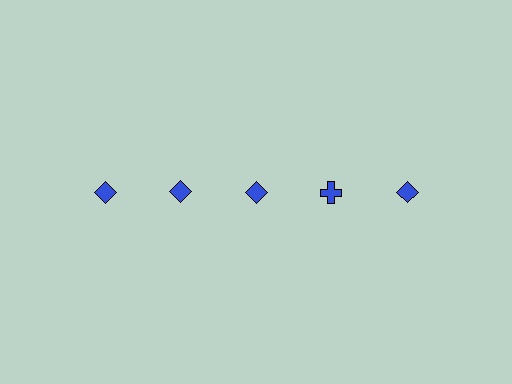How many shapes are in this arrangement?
There are 5 shapes arranged in a grid pattern.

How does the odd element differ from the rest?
It has a different shape: cross instead of diamond.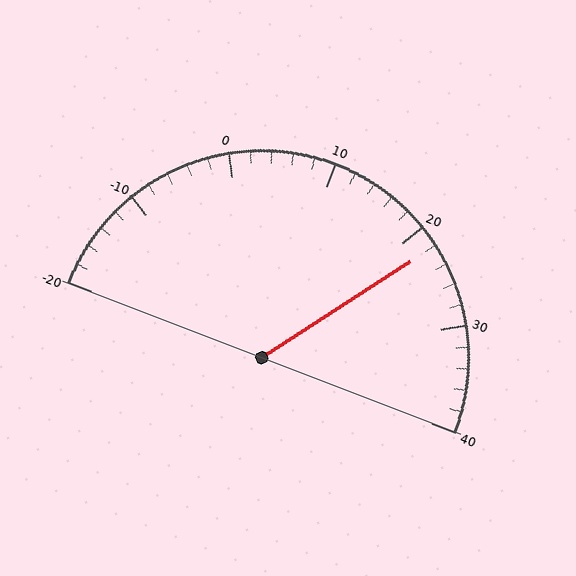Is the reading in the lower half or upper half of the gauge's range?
The reading is in the upper half of the range (-20 to 40).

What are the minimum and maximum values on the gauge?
The gauge ranges from -20 to 40.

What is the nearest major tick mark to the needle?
The nearest major tick mark is 20.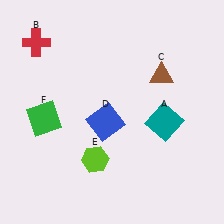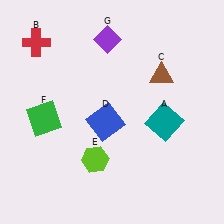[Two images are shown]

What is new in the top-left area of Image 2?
A purple diamond (G) was added in the top-left area of Image 2.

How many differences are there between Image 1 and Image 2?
There is 1 difference between the two images.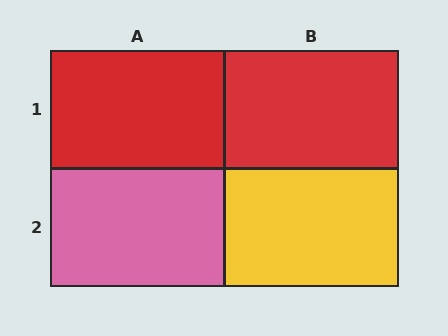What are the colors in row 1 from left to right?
Red, red.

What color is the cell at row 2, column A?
Pink.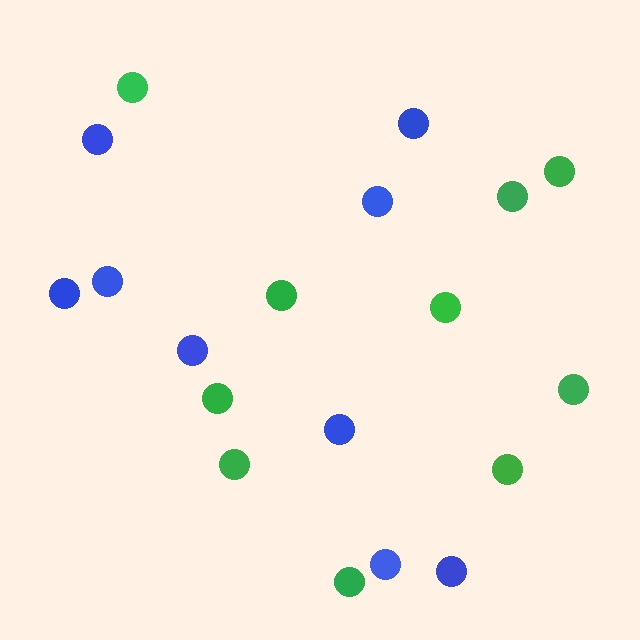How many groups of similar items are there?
There are 2 groups: one group of blue circles (9) and one group of green circles (10).